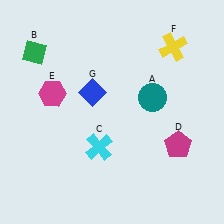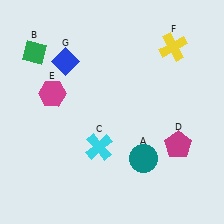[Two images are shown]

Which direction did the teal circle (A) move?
The teal circle (A) moved down.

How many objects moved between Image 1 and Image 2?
2 objects moved between the two images.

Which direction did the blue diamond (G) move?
The blue diamond (G) moved up.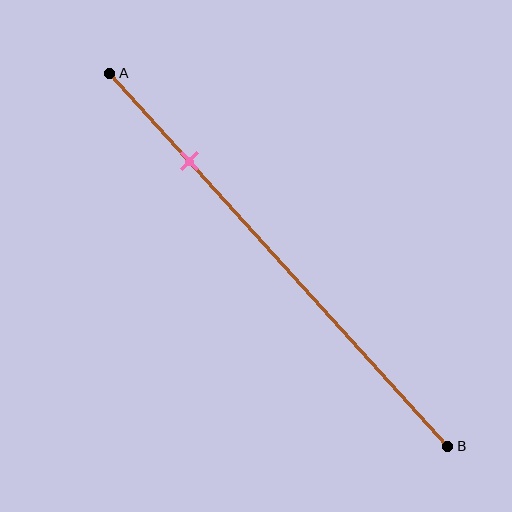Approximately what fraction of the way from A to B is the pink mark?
The pink mark is approximately 25% of the way from A to B.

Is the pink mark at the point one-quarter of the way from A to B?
Yes, the mark is approximately at the one-quarter point.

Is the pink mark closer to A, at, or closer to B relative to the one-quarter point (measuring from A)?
The pink mark is approximately at the one-quarter point of segment AB.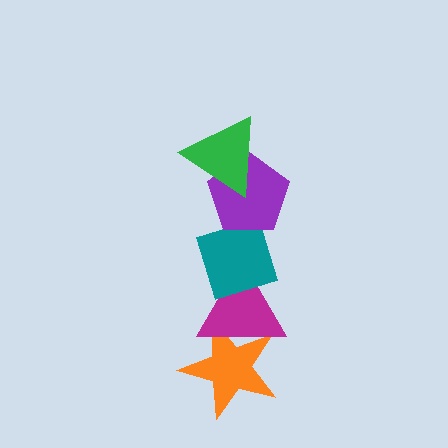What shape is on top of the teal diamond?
The purple pentagon is on top of the teal diamond.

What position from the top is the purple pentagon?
The purple pentagon is 2nd from the top.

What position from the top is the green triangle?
The green triangle is 1st from the top.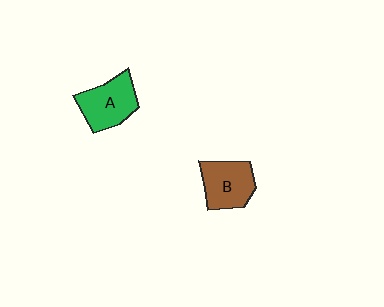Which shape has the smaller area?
Shape B (brown).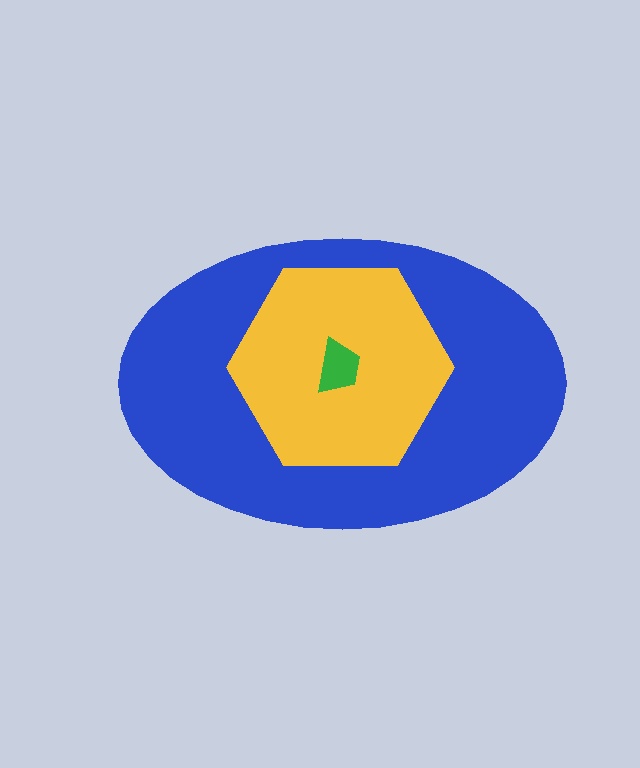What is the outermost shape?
The blue ellipse.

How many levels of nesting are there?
3.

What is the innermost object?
The green trapezoid.